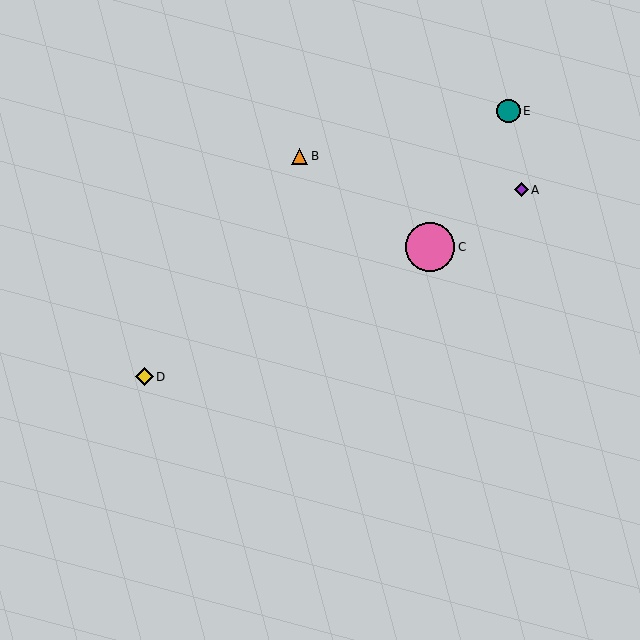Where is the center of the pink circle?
The center of the pink circle is at (430, 247).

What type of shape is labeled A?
Shape A is a purple diamond.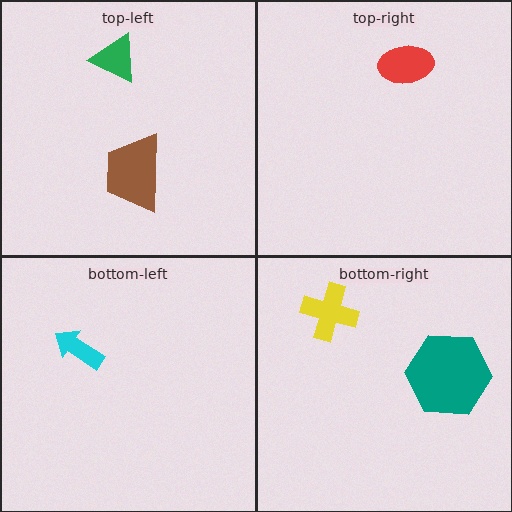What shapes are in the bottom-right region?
The teal hexagon, the yellow cross.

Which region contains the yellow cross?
The bottom-right region.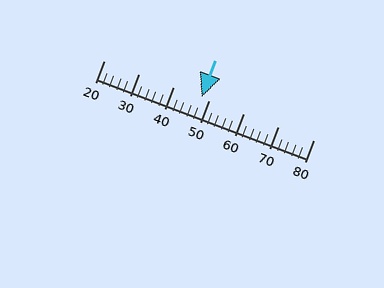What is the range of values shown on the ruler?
The ruler shows values from 20 to 80.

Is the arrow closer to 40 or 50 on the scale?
The arrow is closer to 50.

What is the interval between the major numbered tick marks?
The major tick marks are spaced 10 units apart.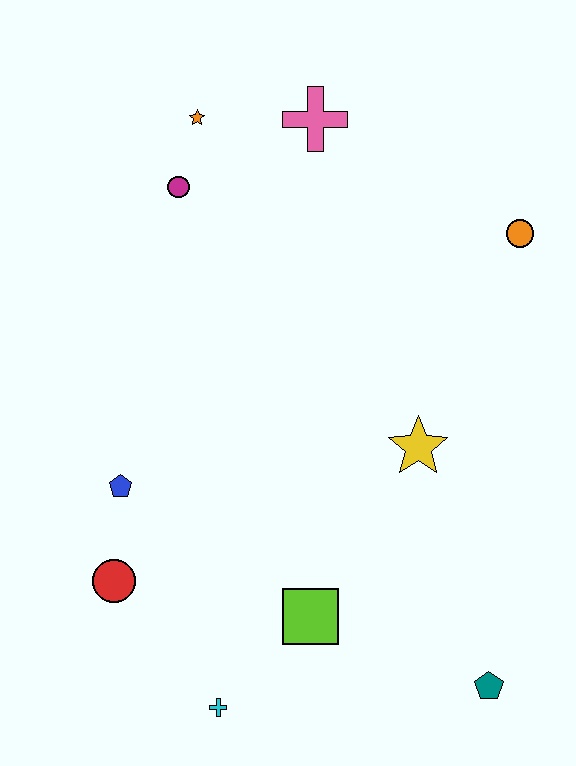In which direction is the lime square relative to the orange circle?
The lime square is below the orange circle.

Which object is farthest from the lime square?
The orange star is farthest from the lime square.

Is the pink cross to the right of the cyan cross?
Yes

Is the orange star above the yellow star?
Yes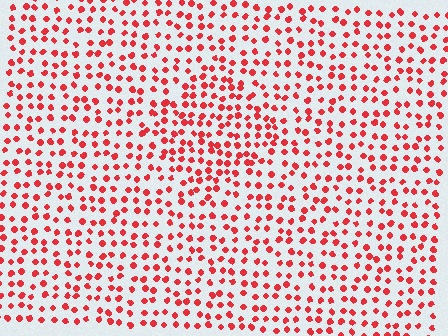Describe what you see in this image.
The image contains small red elements arranged at two different densities. A diamond-shaped region is visible where the elements are more densely packed than the surrounding area.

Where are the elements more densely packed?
The elements are more densely packed inside the diamond boundary.